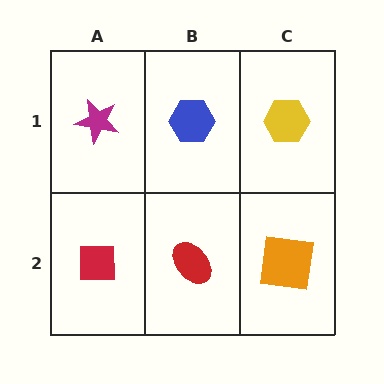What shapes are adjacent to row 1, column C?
An orange square (row 2, column C), a blue hexagon (row 1, column B).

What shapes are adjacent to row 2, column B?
A blue hexagon (row 1, column B), a red square (row 2, column A), an orange square (row 2, column C).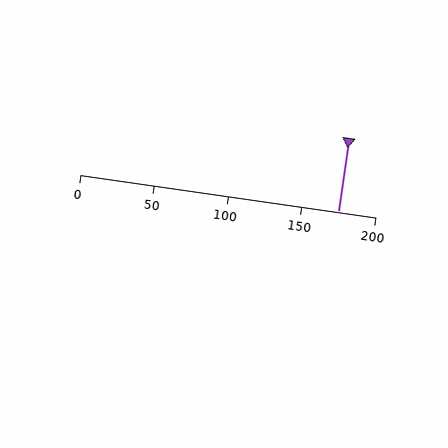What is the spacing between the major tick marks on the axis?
The major ticks are spaced 50 apart.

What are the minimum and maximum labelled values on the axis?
The axis runs from 0 to 200.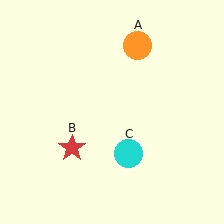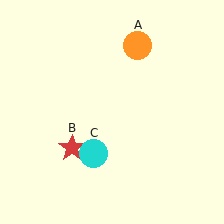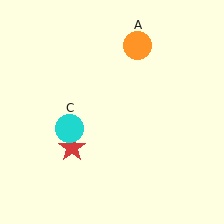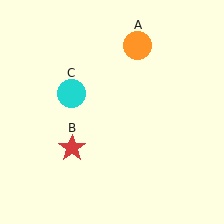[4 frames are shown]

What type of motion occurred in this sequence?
The cyan circle (object C) rotated clockwise around the center of the scene.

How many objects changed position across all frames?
1 object changed position: cyan circle (object C).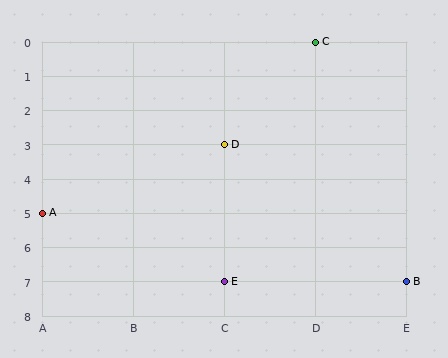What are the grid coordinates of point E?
Point E is at grid coordinates (C, 7).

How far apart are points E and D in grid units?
Points E and D are 4 rows apart.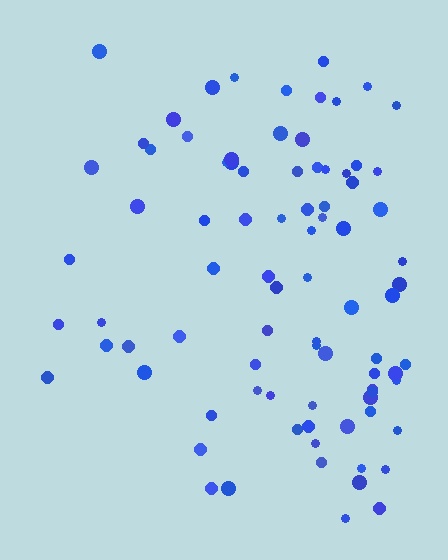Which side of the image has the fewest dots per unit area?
The left.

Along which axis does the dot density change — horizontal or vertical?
Horizontal.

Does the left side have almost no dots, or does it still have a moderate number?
Still a moderate number, just noticeably fewer than the right.